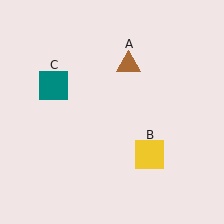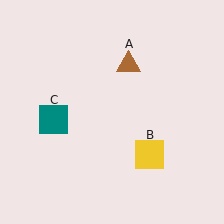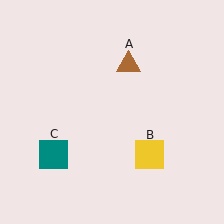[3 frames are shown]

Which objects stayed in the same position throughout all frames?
Brown triangle (object A) and yellow square (object B) remained stationary.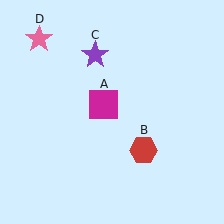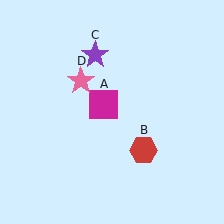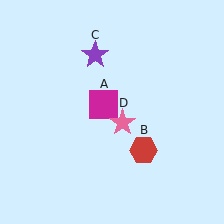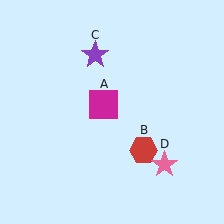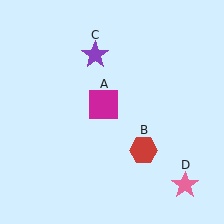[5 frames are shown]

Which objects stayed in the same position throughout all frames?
Magenta square (object A) and red hexagon (object B) and purple star (object C) remained stationary.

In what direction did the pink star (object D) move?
The pink star (object D) moved down and to the right.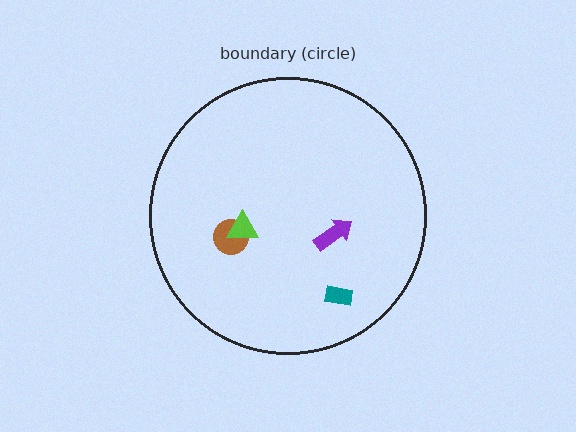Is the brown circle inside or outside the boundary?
Inside.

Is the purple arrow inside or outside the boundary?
Inside.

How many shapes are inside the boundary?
4 inside, 0 outside.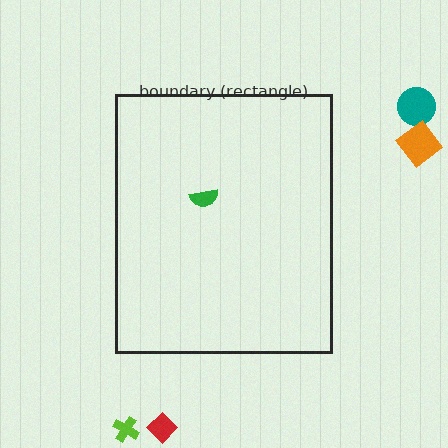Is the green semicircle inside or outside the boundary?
Inside.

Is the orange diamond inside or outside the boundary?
Outside.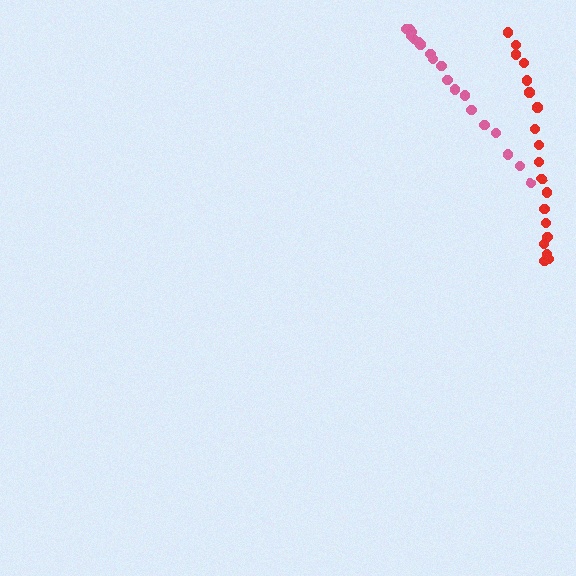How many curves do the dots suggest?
There are 2 distinct paths.